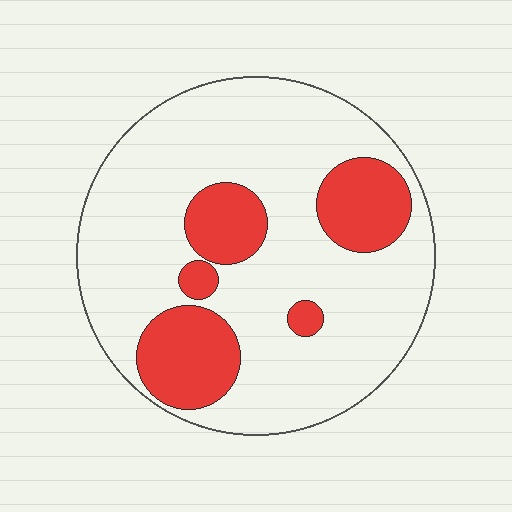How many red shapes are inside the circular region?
5.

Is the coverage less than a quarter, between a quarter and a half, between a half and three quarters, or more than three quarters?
Less than a quarter.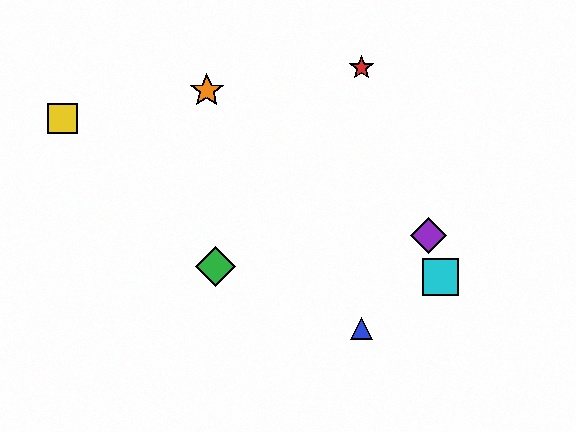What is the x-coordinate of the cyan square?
The cyan square is at x≈440.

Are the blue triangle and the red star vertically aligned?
Yes, both are at x≈362.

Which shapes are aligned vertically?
The red star, the blue triangle are aligned vertically.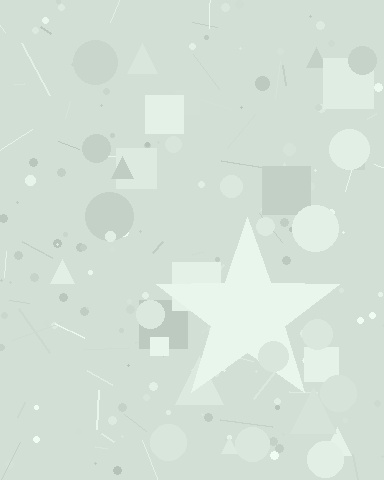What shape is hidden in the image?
A star is hidden in the image.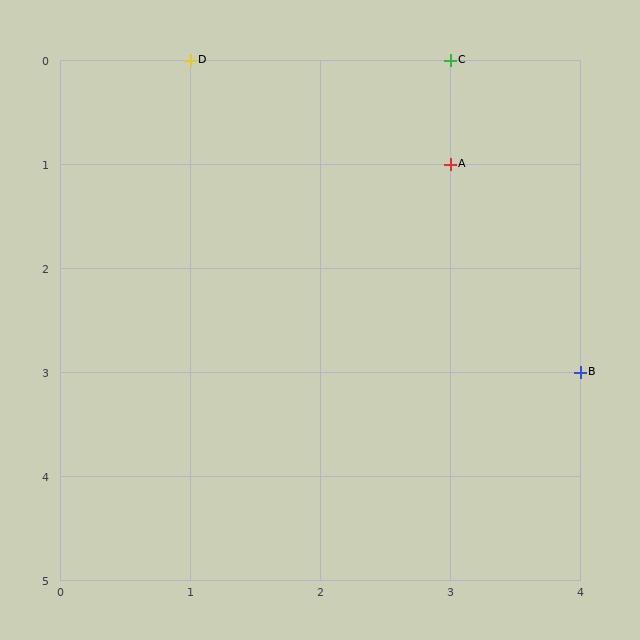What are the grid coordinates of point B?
Point B is at grid coordinates (4, 3).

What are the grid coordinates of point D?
Point D is at grid coordinates (1, 0).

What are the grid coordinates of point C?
Point C is at grid coordinates (3, 0).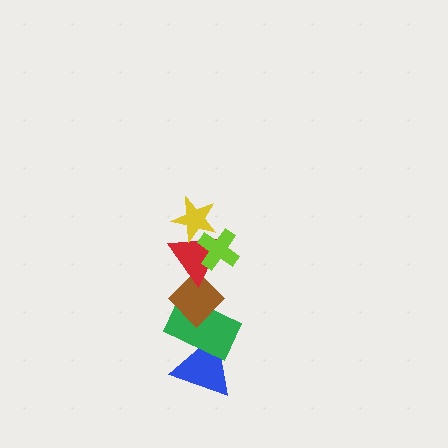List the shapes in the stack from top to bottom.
From top to bottom: the yellow star, the lime cross, the red triangle, the brown diamond, the green rectangle, the blue triangle.